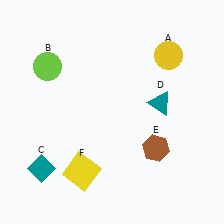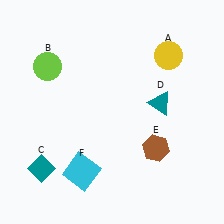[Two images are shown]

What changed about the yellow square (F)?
In Image 1, F is yellow. In Image 2, it changed to cyan.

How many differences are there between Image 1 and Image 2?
There is 1 difference between the two images.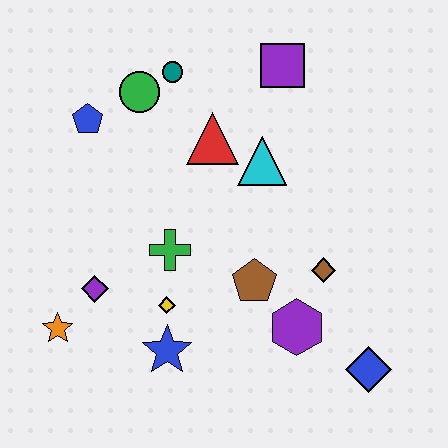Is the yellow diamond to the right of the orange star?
Yes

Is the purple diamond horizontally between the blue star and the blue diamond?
No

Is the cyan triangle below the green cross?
No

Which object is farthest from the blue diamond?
The blue pentagon is farthest from the blue diamond.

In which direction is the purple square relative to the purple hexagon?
The purple square is above the purple hexagon.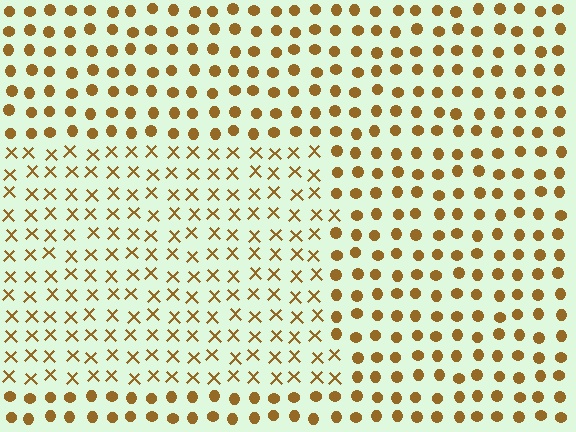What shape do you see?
I see a rectangle.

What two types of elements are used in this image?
The image uses X marks inside the rectangle region and circles outside it.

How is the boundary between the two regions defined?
The boundary is defined by a change in element shape: X marks inside vs. circles outside. All elements share the same color and spacing.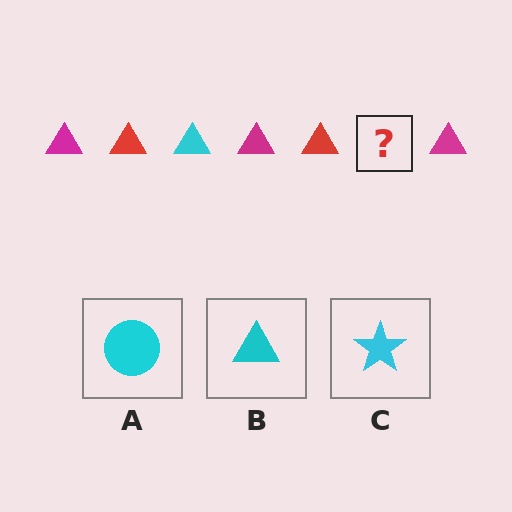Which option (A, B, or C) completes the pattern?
B.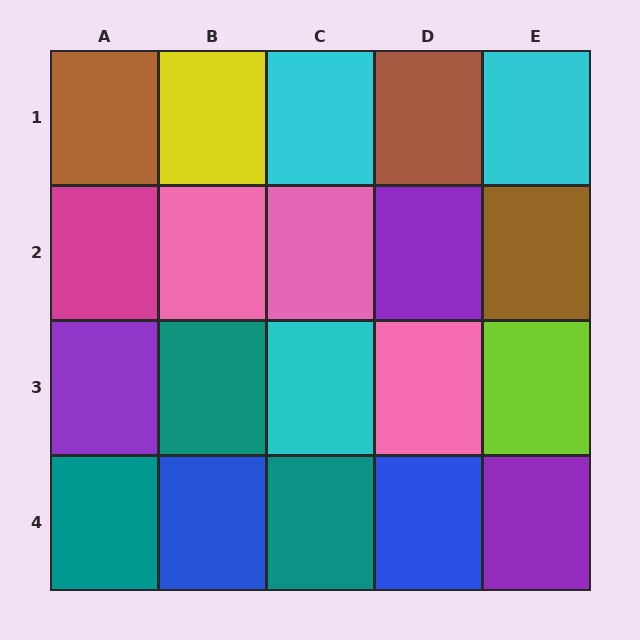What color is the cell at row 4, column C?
Teal.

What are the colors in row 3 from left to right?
Purple, teal, cyan, pink, lime.